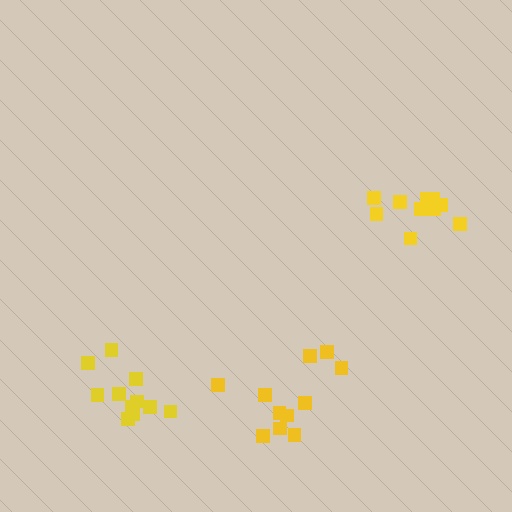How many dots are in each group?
Group 1: 11 dots, Group 2: 11 dots, Group 3: 10 dots (32 total).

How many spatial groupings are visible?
There are 3 spatial groupings.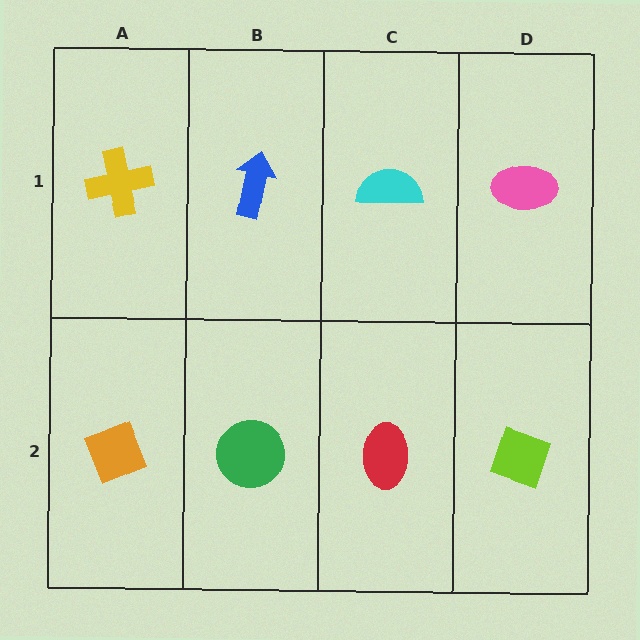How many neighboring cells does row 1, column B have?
3.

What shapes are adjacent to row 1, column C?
A red ellipse (row 2, column C), a blue arrow (row 1, column B), a pink ellipse (row 1, column D).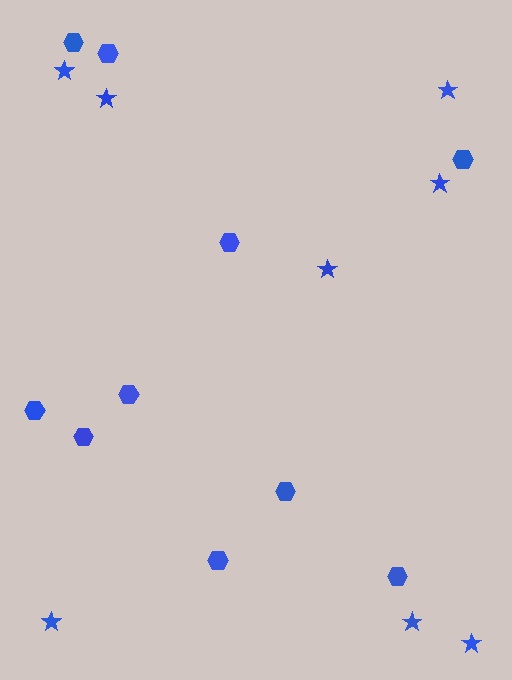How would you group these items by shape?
There are 2 groups: one group of stars (8) and one group of hexagons (10).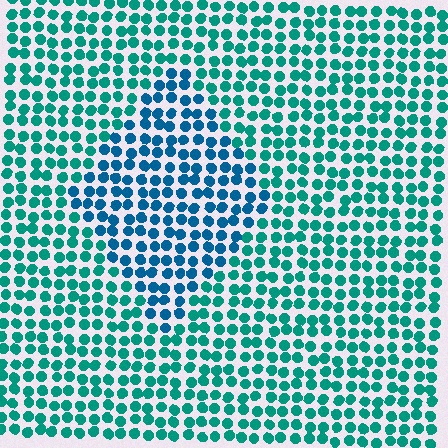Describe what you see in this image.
The image is filled with small teal elements in a uniform arrangement. A diamond-shaped region is visible where the elements are tinted to a slightly different hue, forming a subtle color boundary.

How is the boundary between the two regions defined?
The boundary is defined purely by a slight shift in hue (about 31 degrees). Spacing, size, and orientation are identical on both sides.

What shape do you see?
I see a diamond.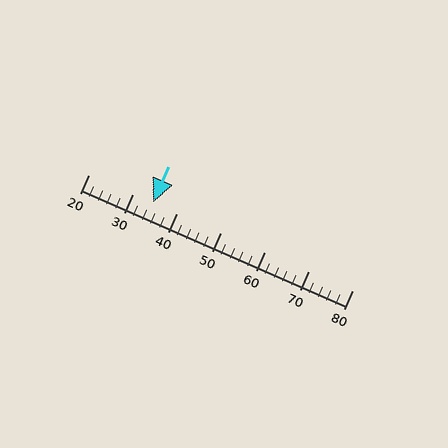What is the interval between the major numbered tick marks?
The major tick marks are spaced 10 units apart.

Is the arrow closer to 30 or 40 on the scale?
The arrow is closer to 30.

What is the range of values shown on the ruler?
The ruler shows values from 20 to 80.